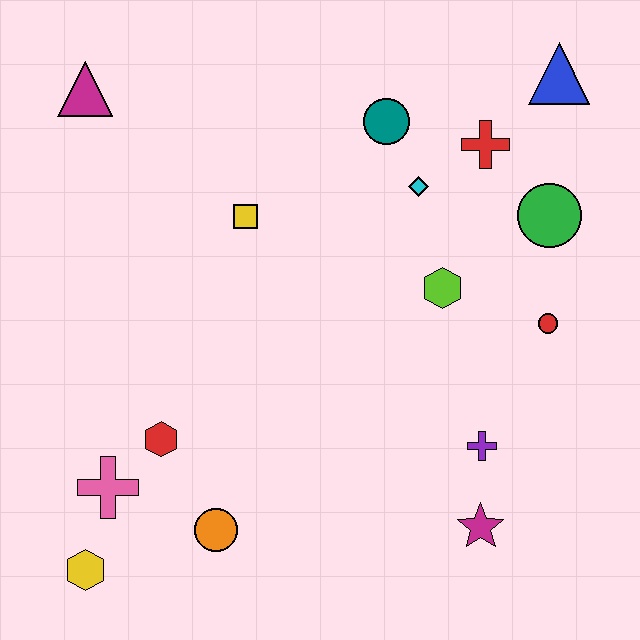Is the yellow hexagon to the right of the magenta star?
No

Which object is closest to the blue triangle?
The red cross is closest to the blue triangle.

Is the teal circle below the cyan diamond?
No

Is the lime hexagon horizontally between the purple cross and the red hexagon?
Yes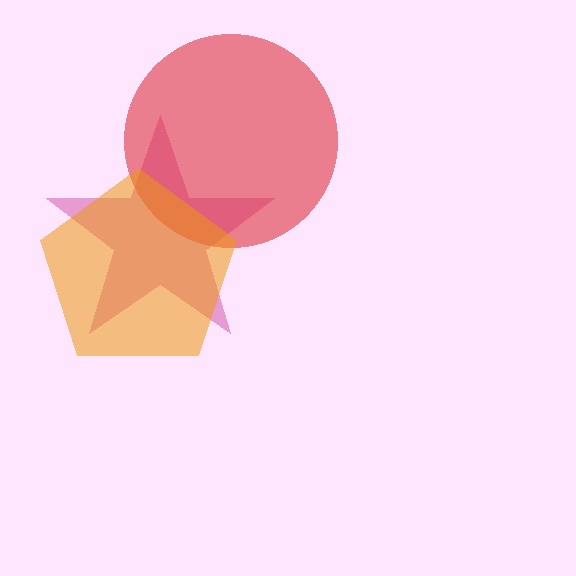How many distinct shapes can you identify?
There are 3 distinct shapes: a magenta star, a red circle, an orange pentagon.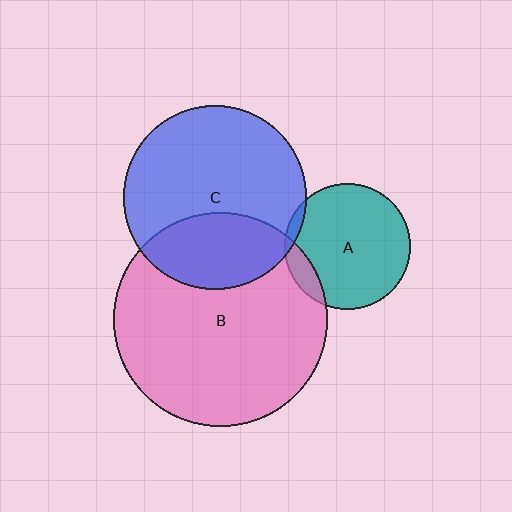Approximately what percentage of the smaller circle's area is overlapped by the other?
Approximately 10%.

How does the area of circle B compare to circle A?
Approximately 2.9 times.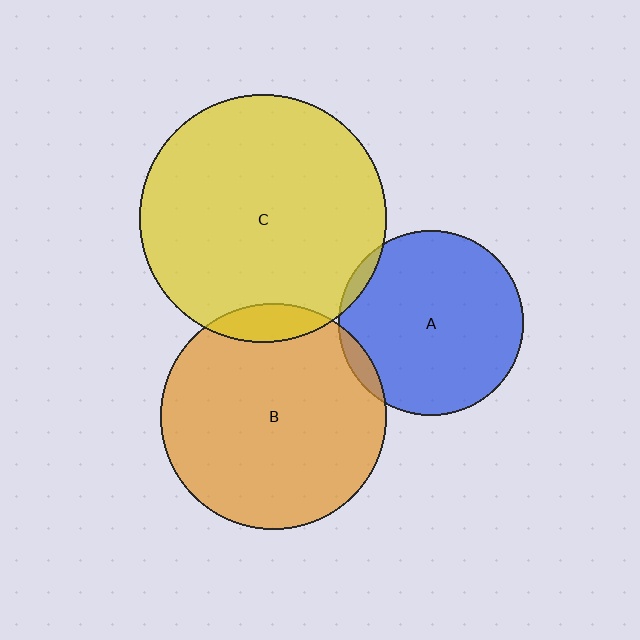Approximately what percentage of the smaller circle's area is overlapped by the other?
Approximately 5%.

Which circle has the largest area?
Circle C (yellow).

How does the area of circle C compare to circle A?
Approximately 1.8 times.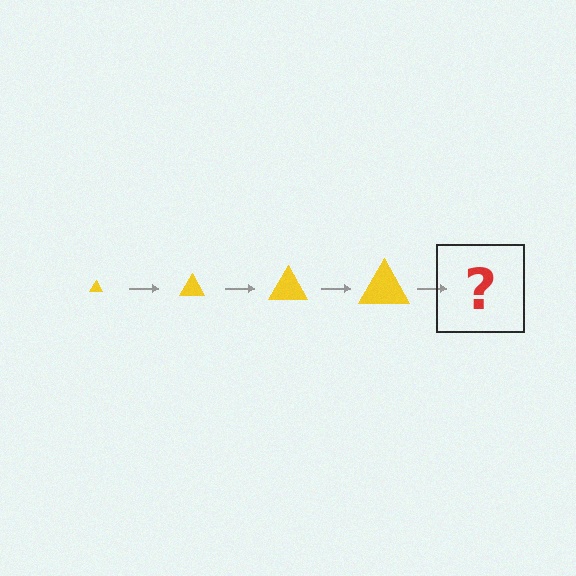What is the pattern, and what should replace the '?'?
The pattern is that the triangle gets progressively larger each step. The '?' should be a yellow triangle, larger than the previous one.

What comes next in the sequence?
The next element should be a yellow triangle, larger than the previous one.